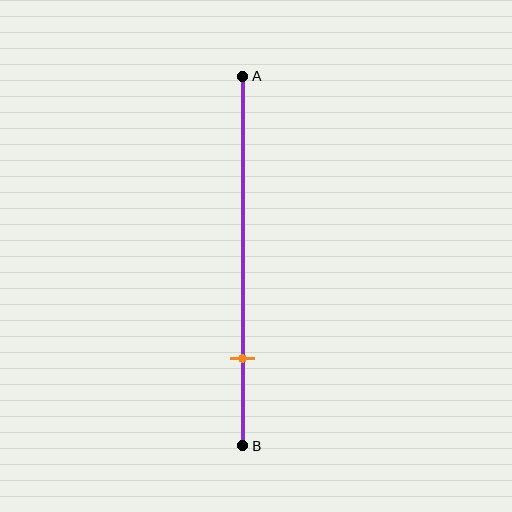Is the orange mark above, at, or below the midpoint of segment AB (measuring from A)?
The orange mark is below the midpoint of segment AB.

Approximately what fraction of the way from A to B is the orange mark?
The orange mark is approximately 75% of the way from A to B.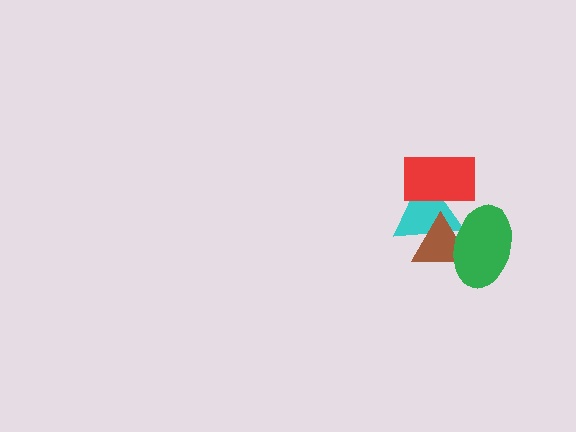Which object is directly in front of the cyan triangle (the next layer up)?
The brown triangle is directly in front of the cyan triangle.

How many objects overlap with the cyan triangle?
3 objects overlap with the cyan triangle.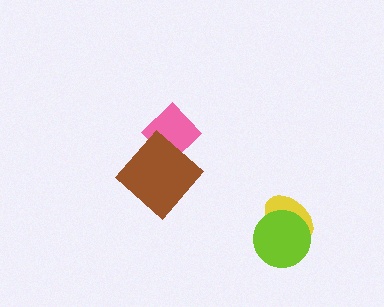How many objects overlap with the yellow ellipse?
1 object overlaps with the yellow ellipse.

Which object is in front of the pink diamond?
The brown diamond is in front of the pink diamond.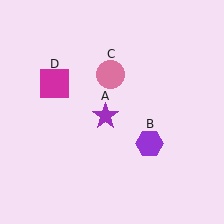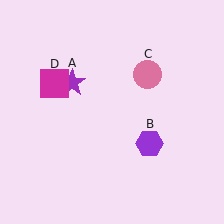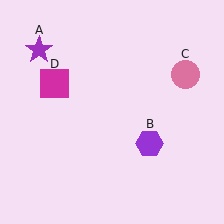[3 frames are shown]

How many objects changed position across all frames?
2 objects changed position: purple star (object A), pink circle (object C).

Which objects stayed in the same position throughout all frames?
Purple hexagon (object B) and magenta square (object D) remained stationary.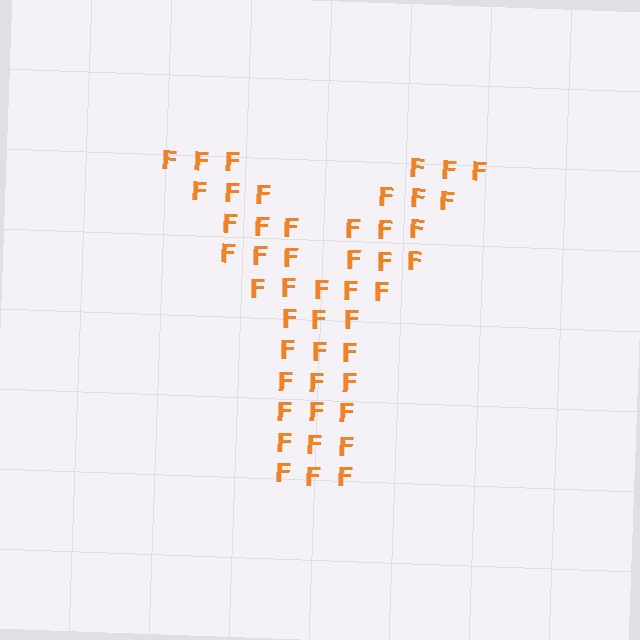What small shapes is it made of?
It is made of small letter F's.